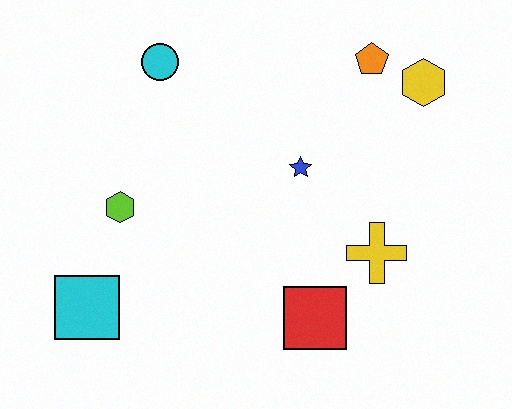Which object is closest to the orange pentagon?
The yellow hexagon is closest to the orange pentagon.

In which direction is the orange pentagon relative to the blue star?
The orange pentagon is above the blue star.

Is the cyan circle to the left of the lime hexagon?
No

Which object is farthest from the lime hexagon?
The yellow hexagon is farthest from the lime hexagon.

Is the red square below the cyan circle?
Yes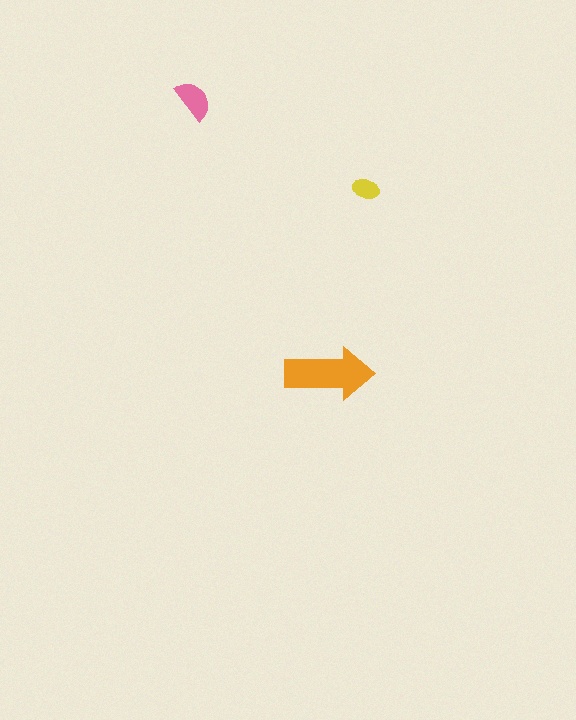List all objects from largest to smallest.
The orange arrow, the pink semicircle, the yellow ellipse.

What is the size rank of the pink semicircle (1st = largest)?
2nd.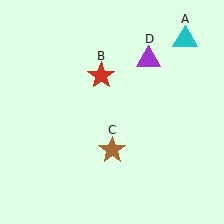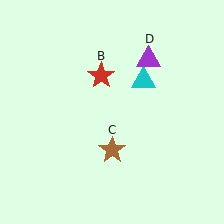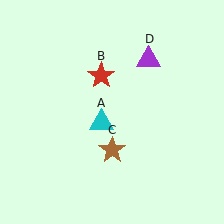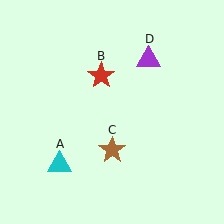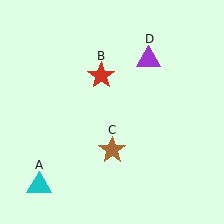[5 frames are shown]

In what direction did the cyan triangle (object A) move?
The cyan triangle (object A) moved down and to the left.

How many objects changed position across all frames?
1 object changed position: cyan triangle (object A).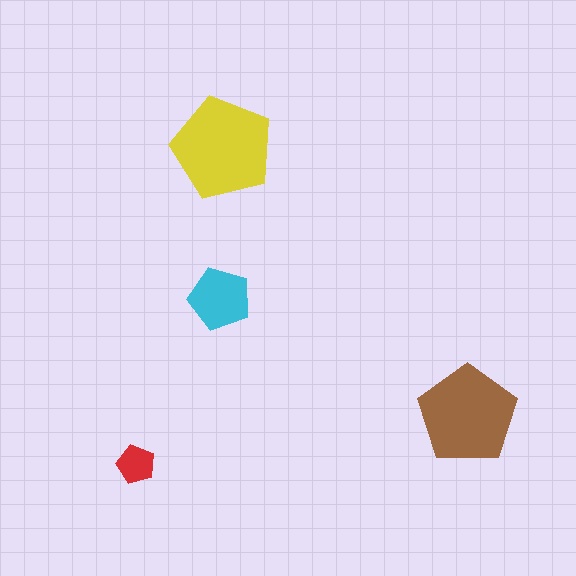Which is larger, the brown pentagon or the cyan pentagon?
The brown one.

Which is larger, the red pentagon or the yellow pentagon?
The yellow one.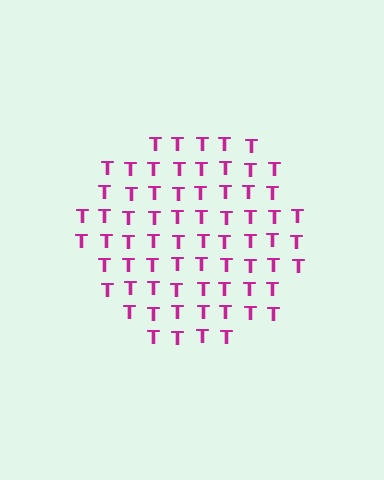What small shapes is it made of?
It is made of small letter T's.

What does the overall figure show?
The overall figure shows a circle.